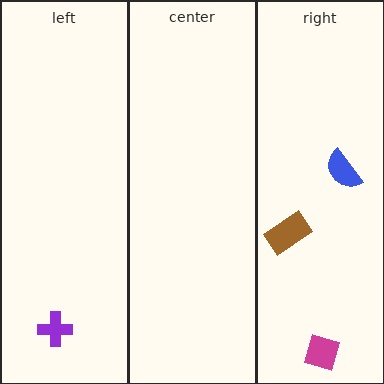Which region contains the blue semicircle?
The right region.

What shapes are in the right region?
The blue semicircle, the magenta diamond, the brown rectangle.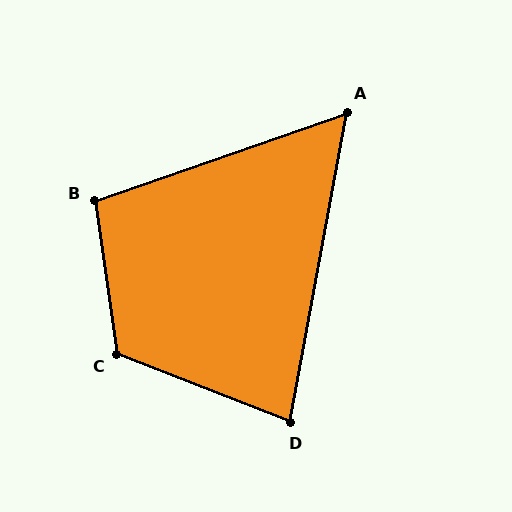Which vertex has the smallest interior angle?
A, at approximately 60 degrees.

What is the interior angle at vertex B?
Approximately 101 degrees (obtuse).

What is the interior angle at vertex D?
Approximately 79 degrees (acute).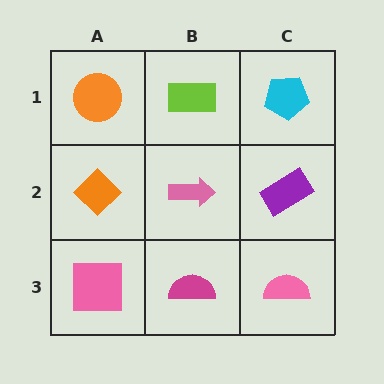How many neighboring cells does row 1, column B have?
3.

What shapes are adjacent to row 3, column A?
An orange diamond (row 2, column A), a magenta semicircle (row 3, column B).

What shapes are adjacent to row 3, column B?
A pink arrow (row 2, column B), a pink square (row 3, column A), a pink semicircle (row 3, column C).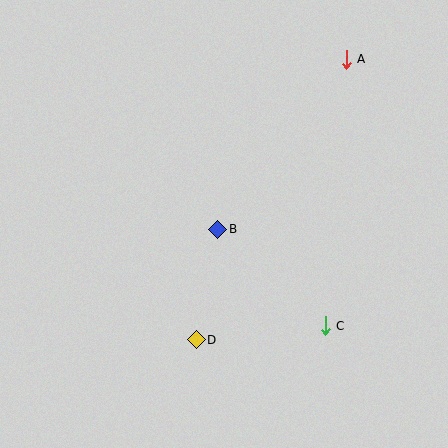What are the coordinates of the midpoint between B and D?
The midpoint between B and D is at (207, 285).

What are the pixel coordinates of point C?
Point C is at (325, 326).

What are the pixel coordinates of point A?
Point A is at (346, 59).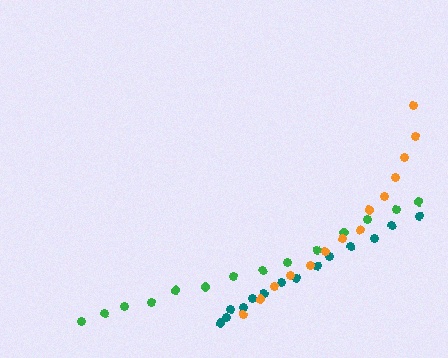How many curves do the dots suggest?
There are 3 distinct paths.